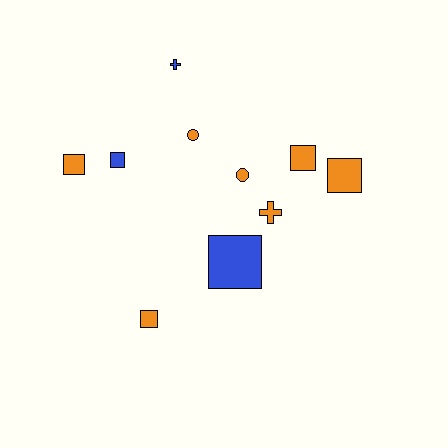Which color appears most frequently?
Orange, with 7 objects.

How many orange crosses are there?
There is 1 orange cross.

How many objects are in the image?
There are 10 objects.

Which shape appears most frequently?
Square, with 6 objects.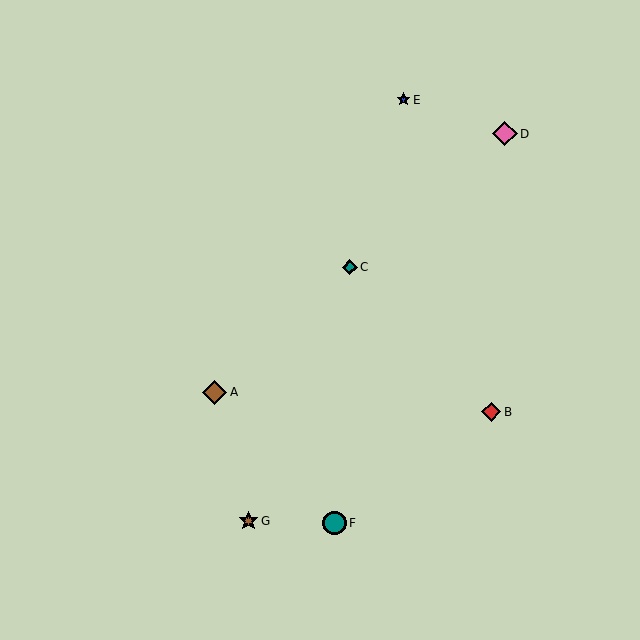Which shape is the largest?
The pink diamond (labeled D) is the largest.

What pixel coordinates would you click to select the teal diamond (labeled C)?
Click at (350, 267) to select the teal diamond C.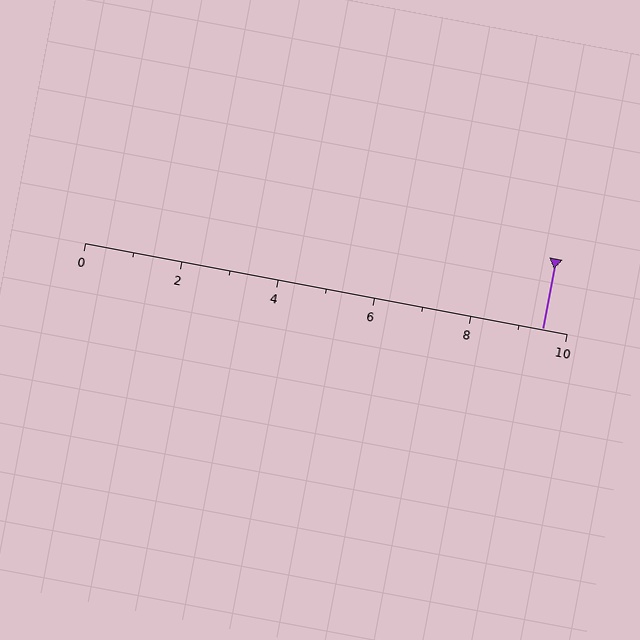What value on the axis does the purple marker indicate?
The marker indicates approximately 9.5.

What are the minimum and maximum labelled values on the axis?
The axis runs from 0 to 10.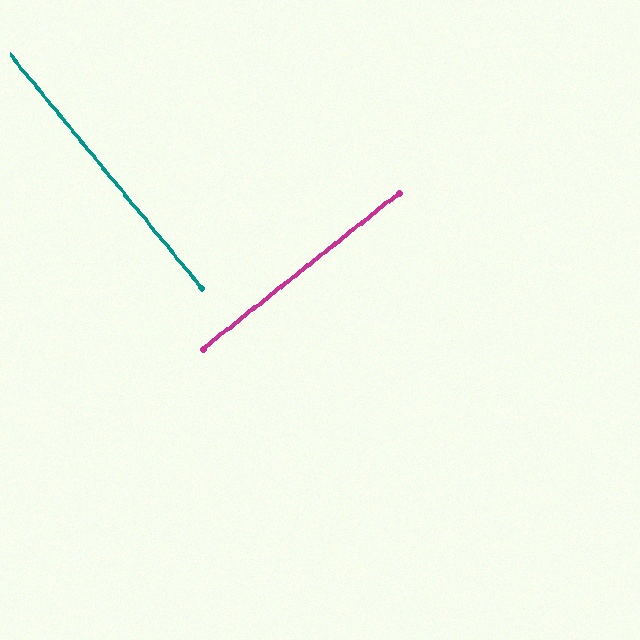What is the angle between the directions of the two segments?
Approximately 89 degrees.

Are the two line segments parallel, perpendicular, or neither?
Perpendicular — they meet at approximately 89°.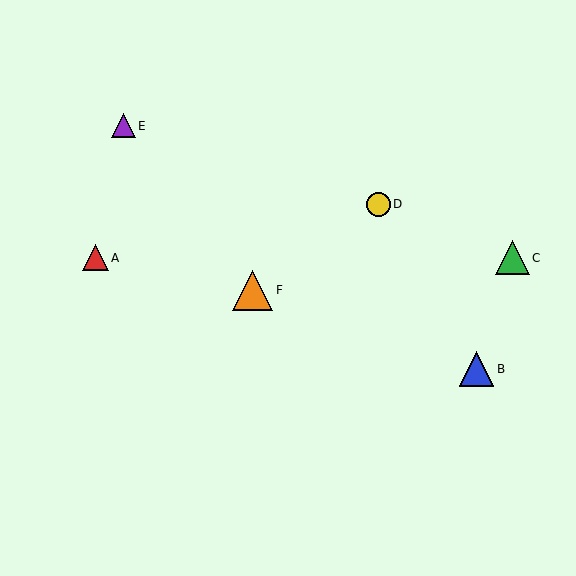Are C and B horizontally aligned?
No, C is at y≈258 and B is at y≈369.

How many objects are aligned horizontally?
2 objects (A, C) are aligned horizontally.